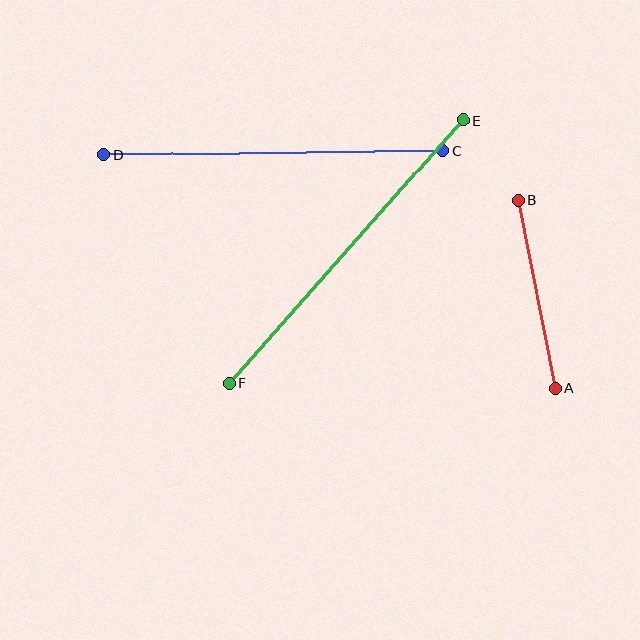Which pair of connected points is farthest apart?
Points E and F are farthest apart.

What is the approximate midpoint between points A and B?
The midpoint is at approximately (537, 294) pixels.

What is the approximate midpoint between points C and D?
The midpoint is at approximately (273, 153) pixels.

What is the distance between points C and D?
The distance is approximately 339 pixels.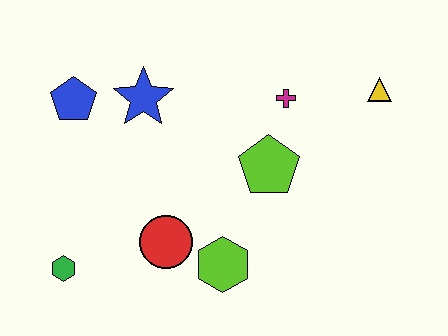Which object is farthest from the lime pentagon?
The green hexagon is farthest from the lime pentagon.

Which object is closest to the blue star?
The blue pentagon is closest to the blue star.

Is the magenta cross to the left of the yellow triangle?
Yes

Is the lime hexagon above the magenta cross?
No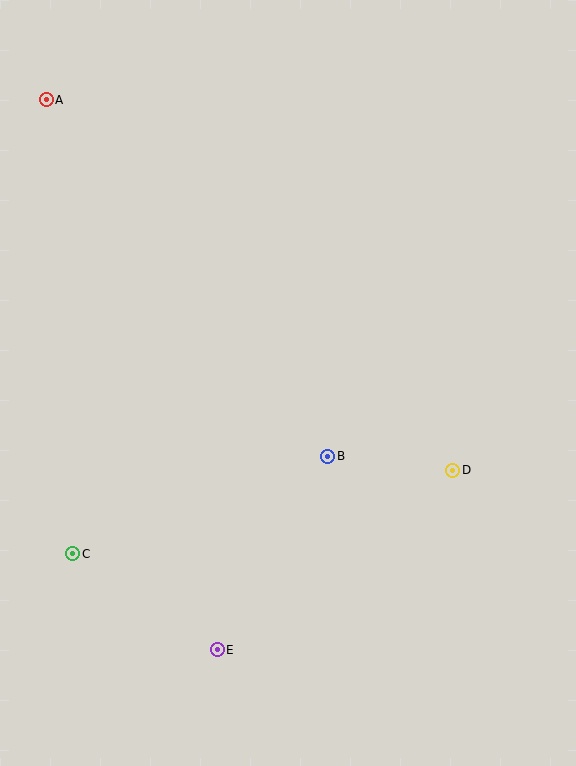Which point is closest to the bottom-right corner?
Point D is closest to the bottom-right corner.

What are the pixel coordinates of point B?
Point B is at (328, 456).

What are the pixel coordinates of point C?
Point C is at (73, 554).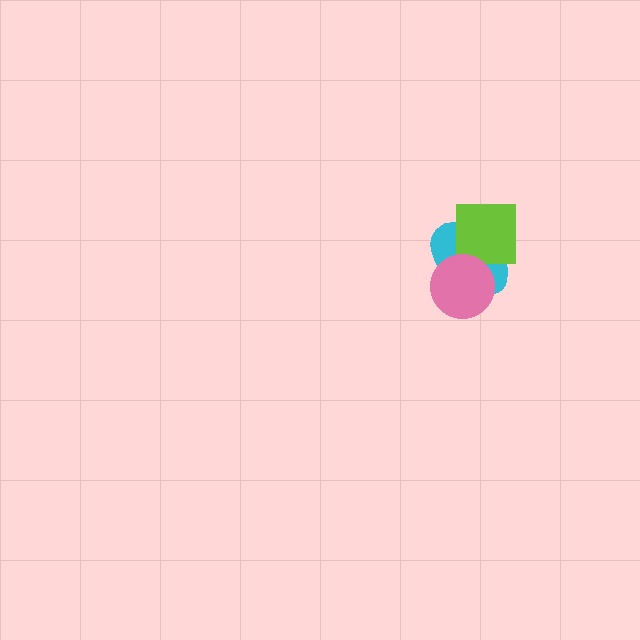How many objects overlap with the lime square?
1 object overlaps with the lime square.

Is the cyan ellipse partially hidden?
Yes, it is partially covered by another shape.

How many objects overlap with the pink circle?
1 object overlaps with the pink circle.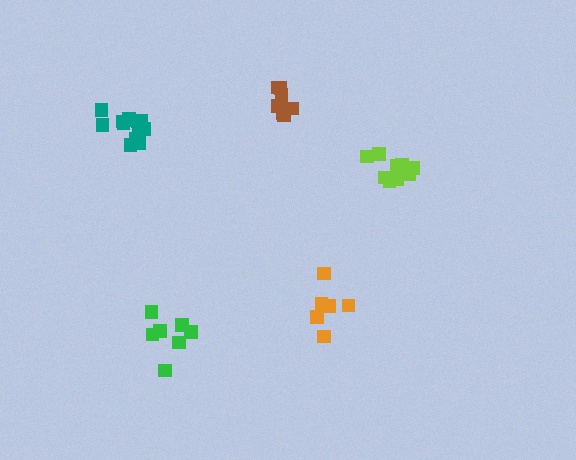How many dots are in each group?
Group 1: 7 dots, Group 2: 11 dots, Group 3: 13 dots, Group 4: 7 dots, Group 5: 8 dots (46 total).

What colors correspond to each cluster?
The clusters are colored: orange, lime, teal, green, brown.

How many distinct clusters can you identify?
There are 5 distinct clusters.